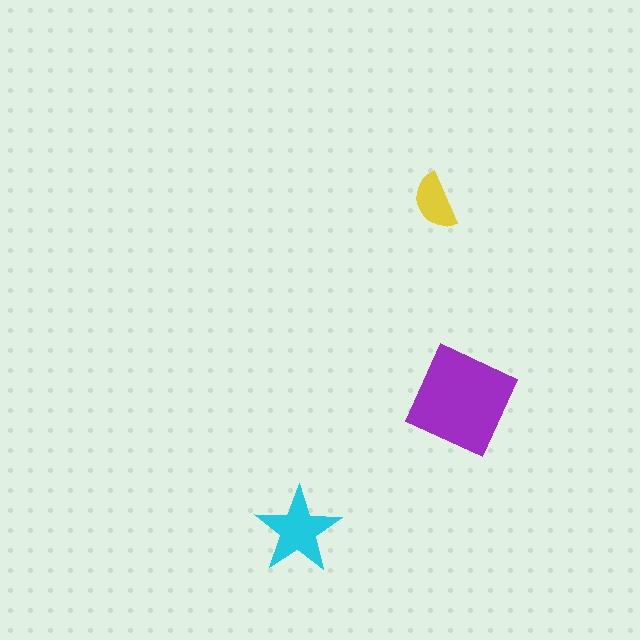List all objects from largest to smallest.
The purple diamond, the cyan star, the yellow semicircle.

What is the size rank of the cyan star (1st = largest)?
2nd.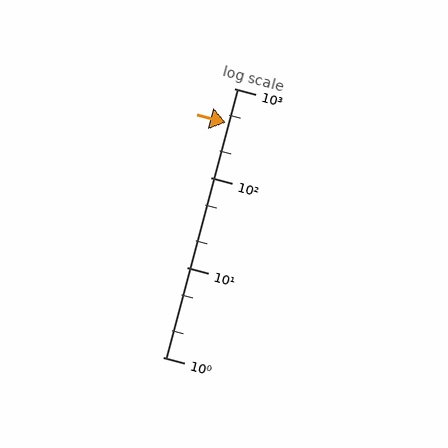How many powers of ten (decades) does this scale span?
The scale spans 3 decades, from 1 to 1000.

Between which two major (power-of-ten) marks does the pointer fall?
The pointer is between 100 and 1000.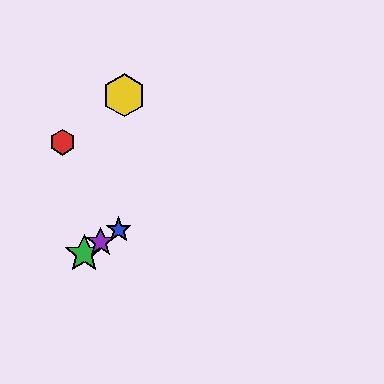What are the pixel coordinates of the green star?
The green star is at (84, 254).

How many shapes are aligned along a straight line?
3 shapes (the blue star, the green star, the purple star) are aligned along a straight line.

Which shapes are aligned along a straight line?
The blue star, the green star, the purple star are aligned along a straight line.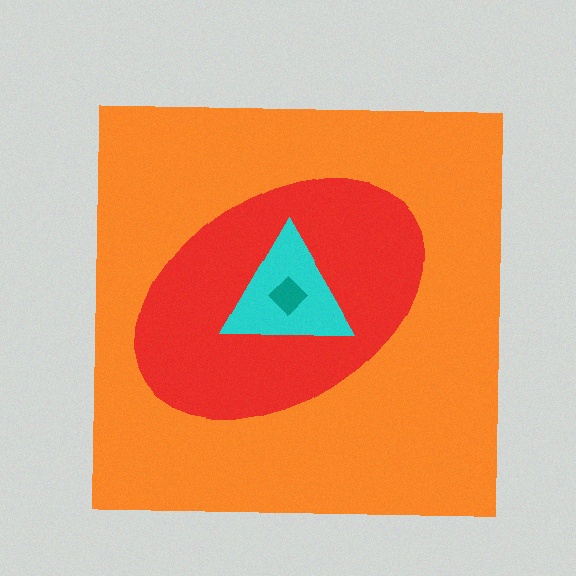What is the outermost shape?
The orange square.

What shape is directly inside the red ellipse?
The cyan triangle.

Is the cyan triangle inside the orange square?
Yes.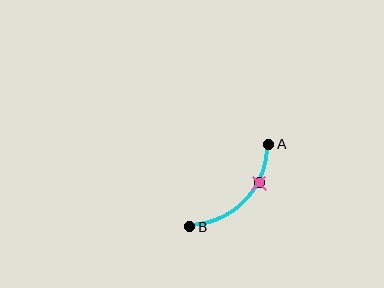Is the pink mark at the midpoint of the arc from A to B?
No. The pink mark lies on the arc but is closer to endpoint A. The arc midpoint would be at the point on the curve equidistant along the arc from both A and B.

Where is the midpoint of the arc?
The arc midpoint is the point on the curve farthest from the straight line joining A and B. It sits below and to the right of that line.